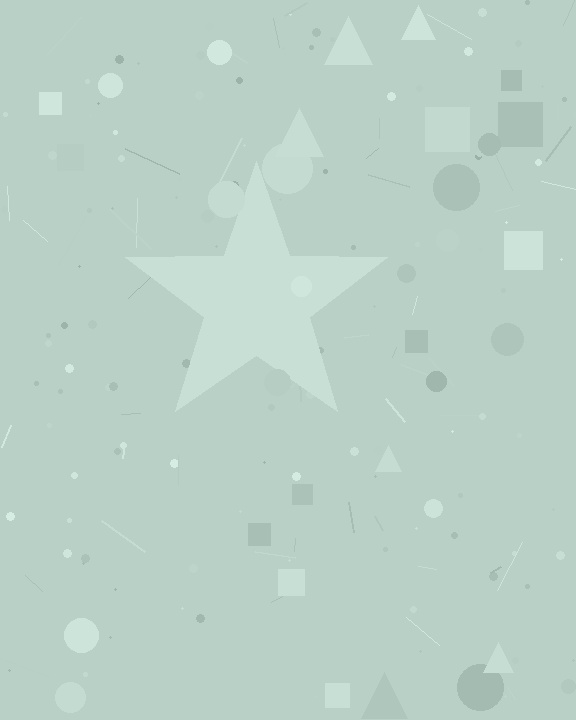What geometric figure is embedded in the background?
A star is embedded in the background.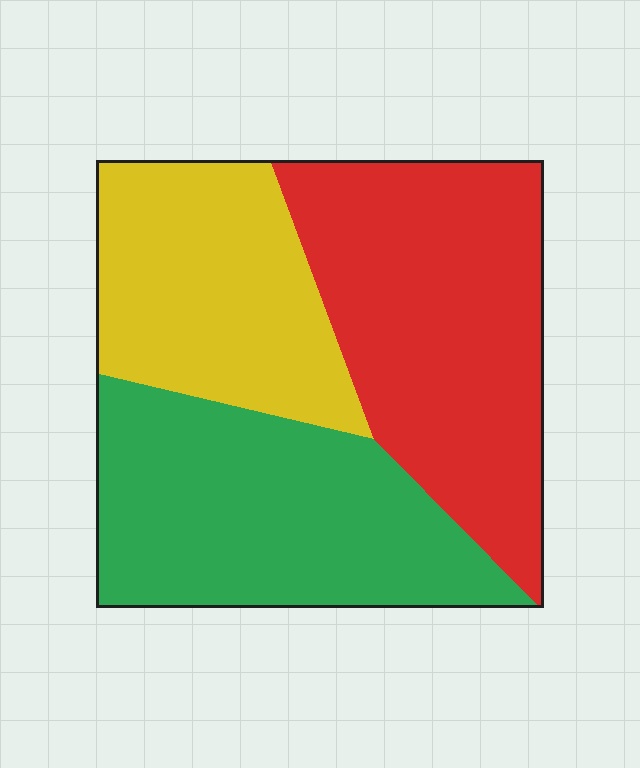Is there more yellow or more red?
Red.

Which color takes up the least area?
Yellow, at roughly 25%.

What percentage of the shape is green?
Green takes up about one third (1/3) of the shape.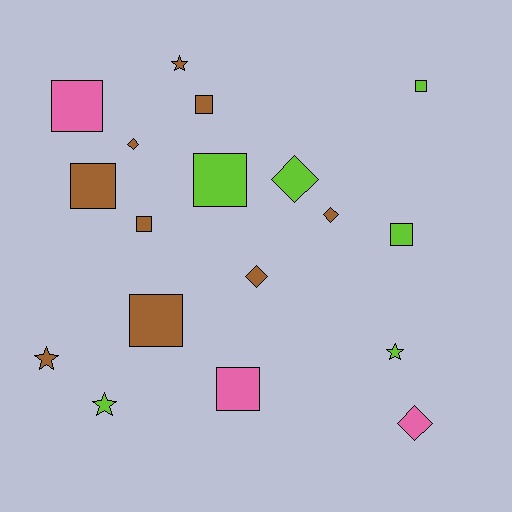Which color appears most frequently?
Brown, with 9 objects.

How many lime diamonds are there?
There is 1 lime diamond.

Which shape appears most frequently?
Square, with 9 objects.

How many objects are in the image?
There are 18 objects.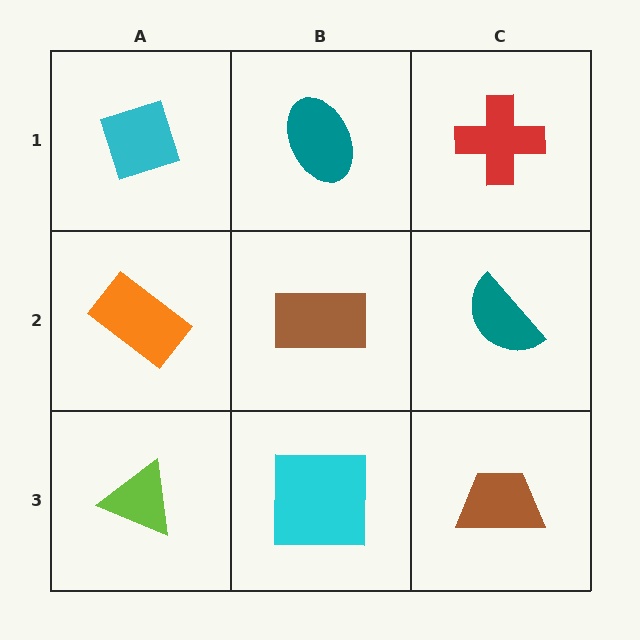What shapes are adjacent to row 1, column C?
A teal semicircle (row 2, column C), a teal ellipse (row 1, column B).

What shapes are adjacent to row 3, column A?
An orange rectangle (row 2, column A), a cyan square (row 3, column B).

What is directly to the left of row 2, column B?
An orange rectangle.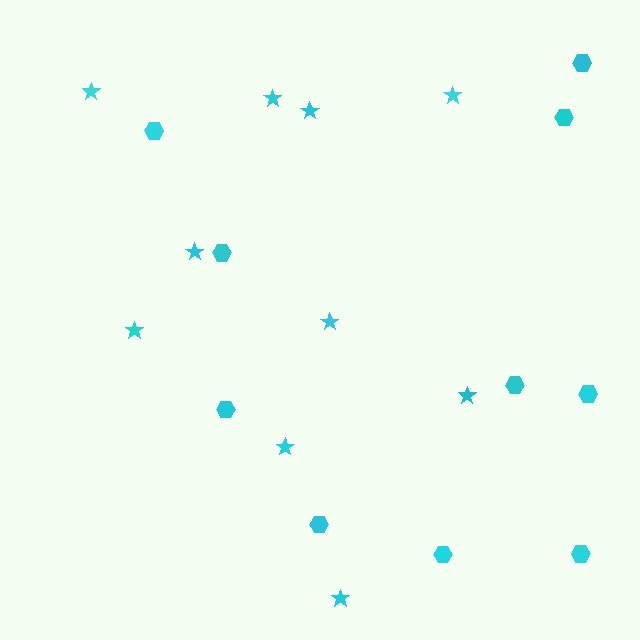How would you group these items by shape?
There are 2 groups: one group of stars (10) and one group of hexagons (10).